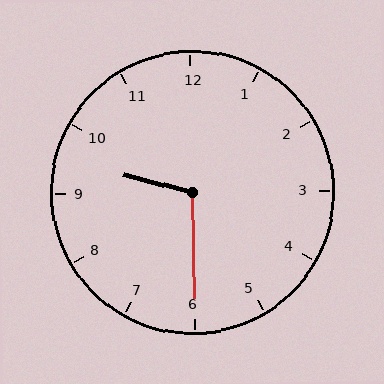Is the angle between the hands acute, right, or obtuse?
It is obtuse.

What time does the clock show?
9:30.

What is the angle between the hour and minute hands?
Approximately 105 degrees.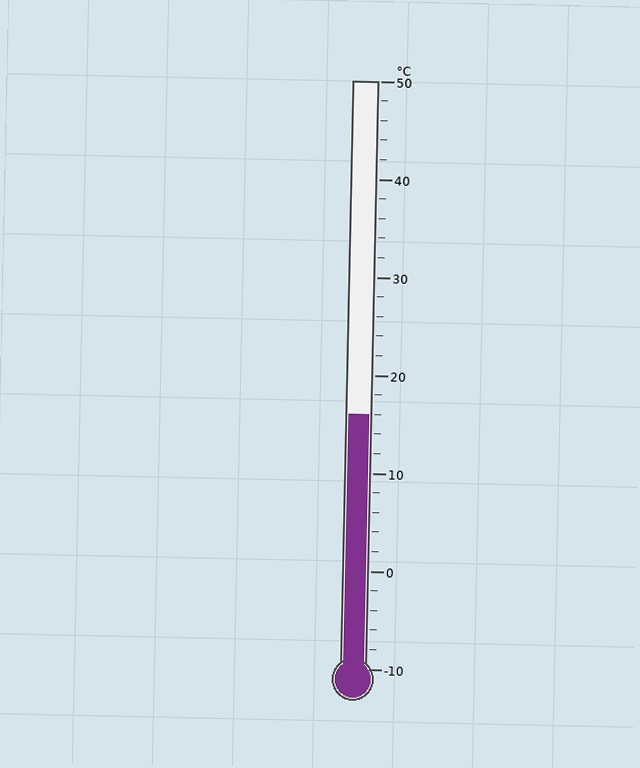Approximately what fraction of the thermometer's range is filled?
The thermometer is filled to approximately 45% of its range.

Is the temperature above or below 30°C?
The temperature is below 30°C.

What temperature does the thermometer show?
The thermometer shows approximately 16°C.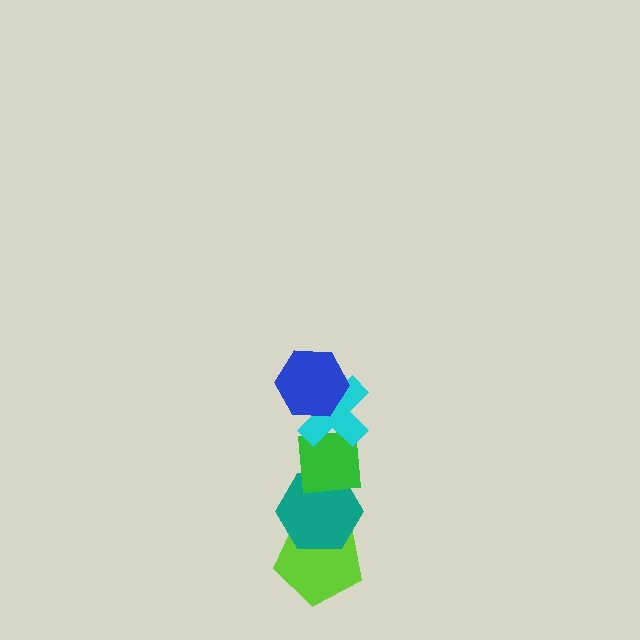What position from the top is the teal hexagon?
The teal hexagon is 4th from the top.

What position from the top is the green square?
The green square is 3rd from the top.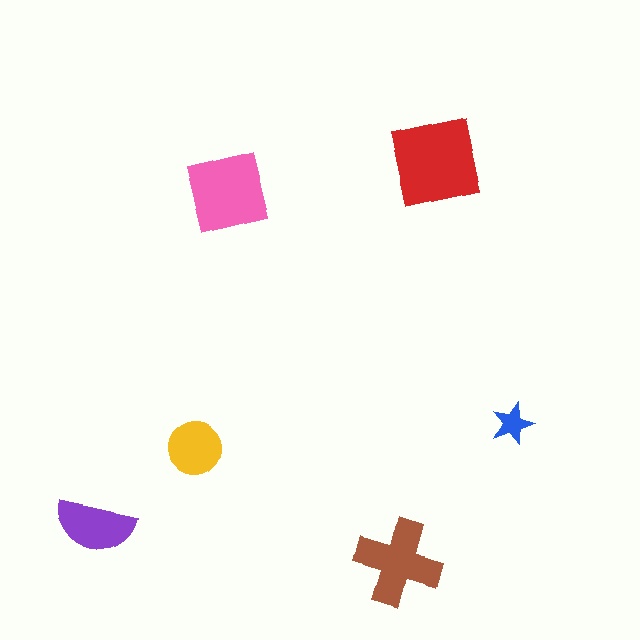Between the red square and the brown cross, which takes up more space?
The red square.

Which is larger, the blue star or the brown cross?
The brown cross.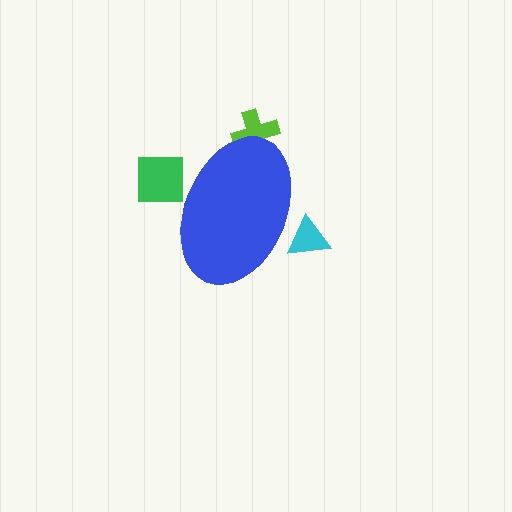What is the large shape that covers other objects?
A blue ellipse.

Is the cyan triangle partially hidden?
Yes, the cyan triangle is partially hidden behind the blue ellipse.